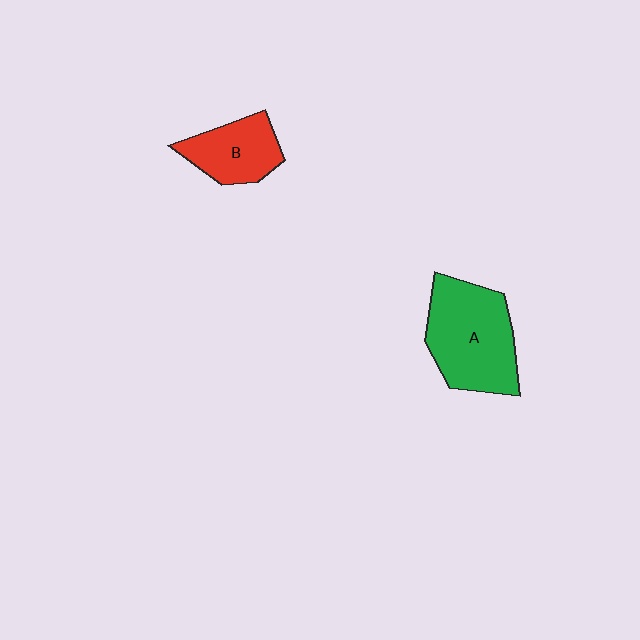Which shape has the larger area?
Shape A (green).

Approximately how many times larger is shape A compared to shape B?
Approximately 1.7 times.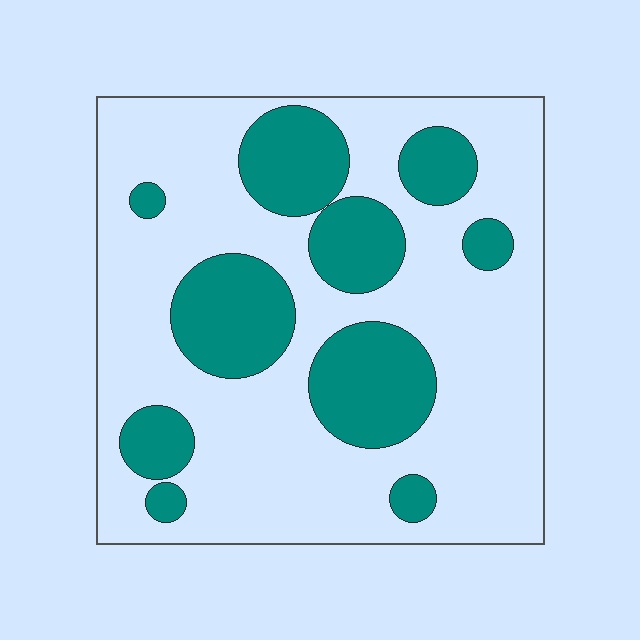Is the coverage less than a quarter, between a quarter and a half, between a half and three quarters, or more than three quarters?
Between a quarter and a half.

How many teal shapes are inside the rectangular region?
10.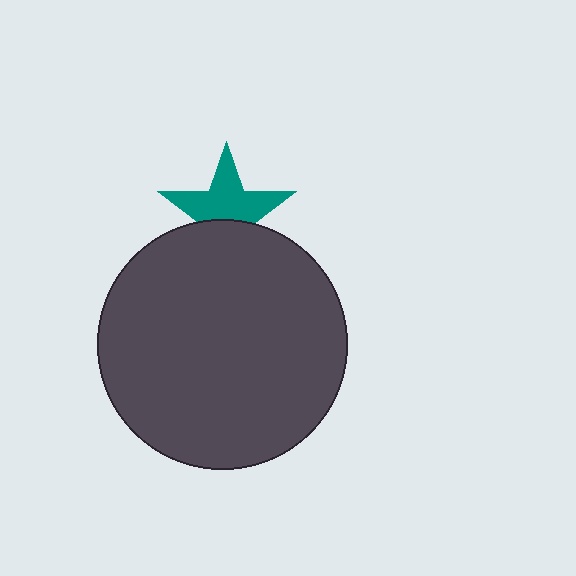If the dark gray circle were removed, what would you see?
You would see the complete teal star.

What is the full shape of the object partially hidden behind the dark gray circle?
The partially hidden object is a teal star.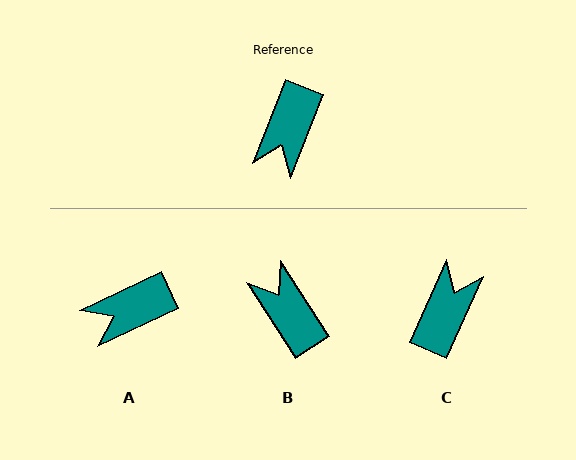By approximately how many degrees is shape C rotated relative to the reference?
Approximately 177 degrees counter-clockwise.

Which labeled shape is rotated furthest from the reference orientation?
C, about 177 degrees away.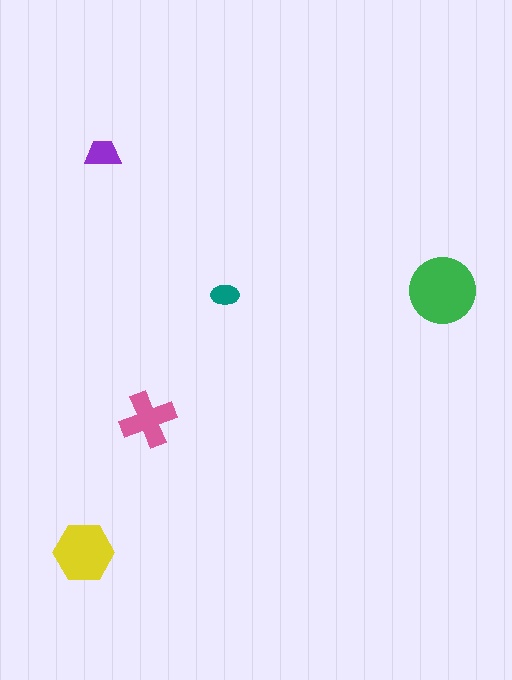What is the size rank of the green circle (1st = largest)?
1st.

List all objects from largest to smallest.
The green circle, the yellow hexagon, the pink cross, the purple trapezoid, the teal ellipse.